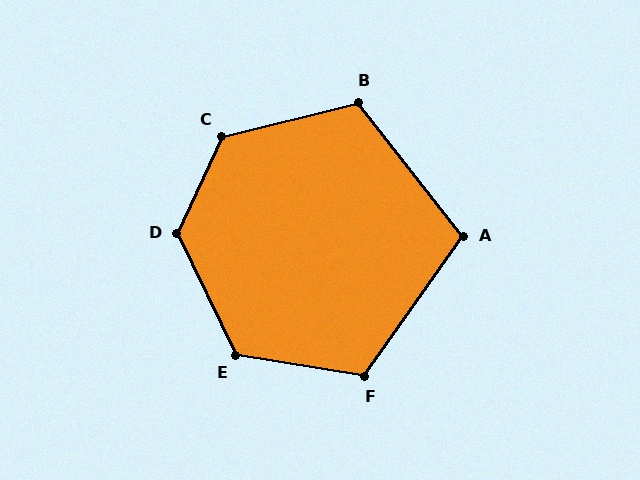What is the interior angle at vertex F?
Approximately 116 degrees (obtuse).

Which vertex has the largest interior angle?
D, at approximately 130 degrees.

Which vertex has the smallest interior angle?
A, at approximately 107 degrees.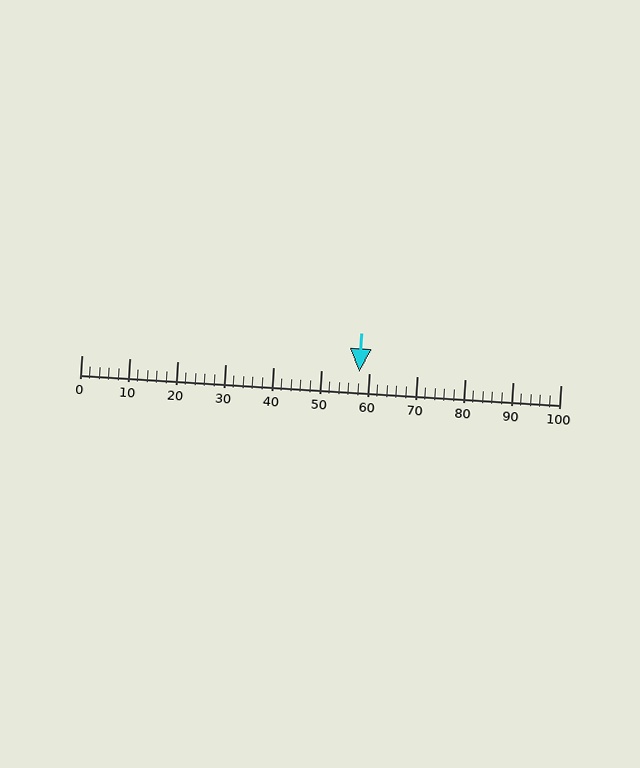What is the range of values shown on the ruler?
The ruler shows values from 0 to 100.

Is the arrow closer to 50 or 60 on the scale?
The arrow is closer to 60.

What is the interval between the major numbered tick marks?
The major tick marks are spaced 10 units apart.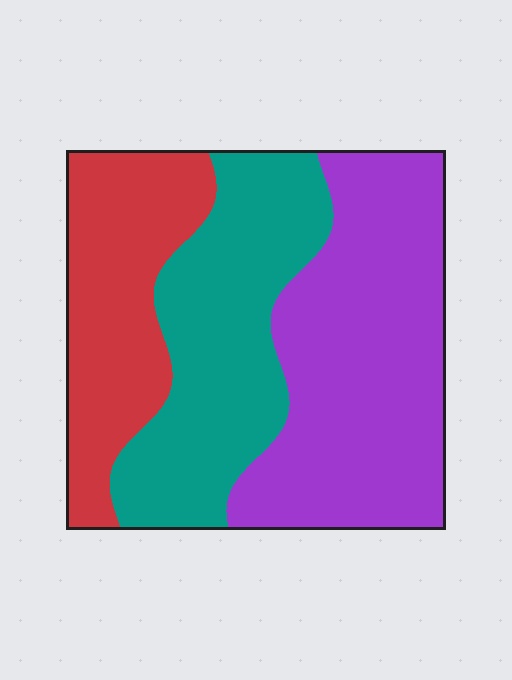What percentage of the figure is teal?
Teal takes up between a sixth and a third of the figure.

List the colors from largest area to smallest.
From largest to smallest: purple, teal, red.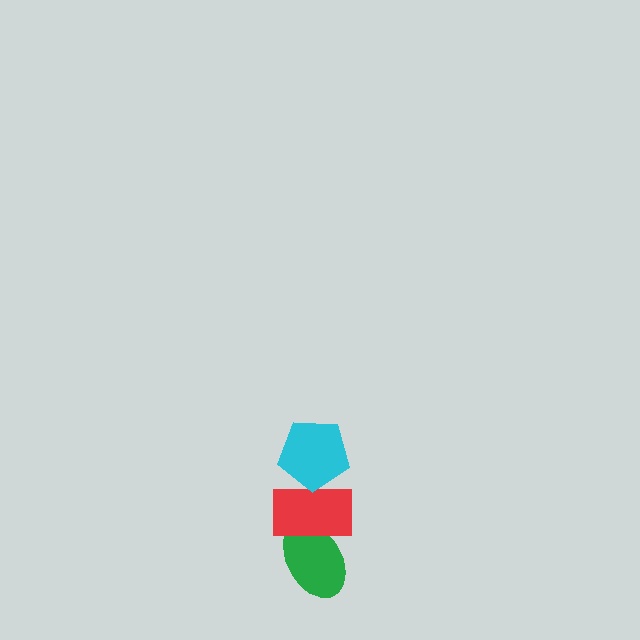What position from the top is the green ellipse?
The green ellipse is 3rd from the top.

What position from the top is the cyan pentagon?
The cyan pentagon is 1st from the top.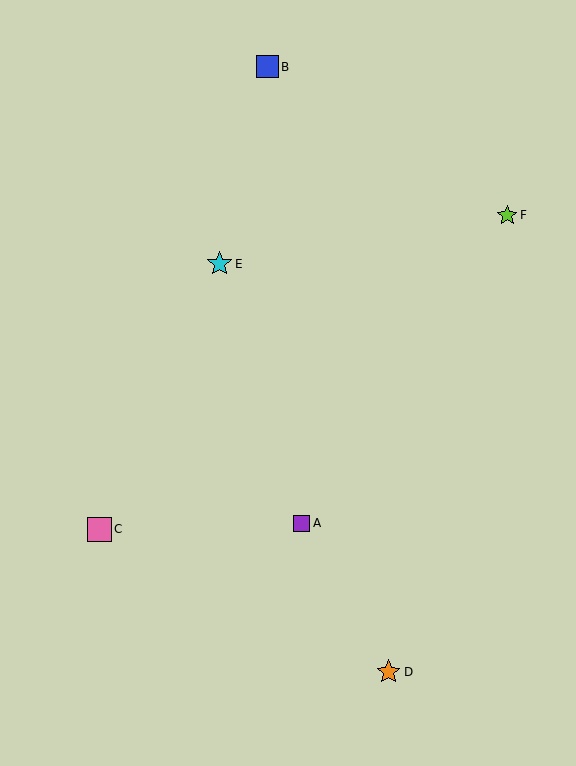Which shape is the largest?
The cyan star (labeled E) is the largest.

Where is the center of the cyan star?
The center of the cyan star is at (220, 264).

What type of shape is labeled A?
Shape A is a purple square.